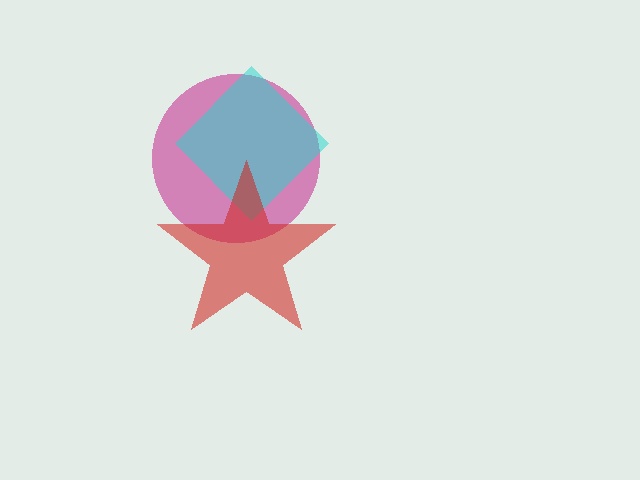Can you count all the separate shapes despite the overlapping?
Yes, there are 3 separate shapes.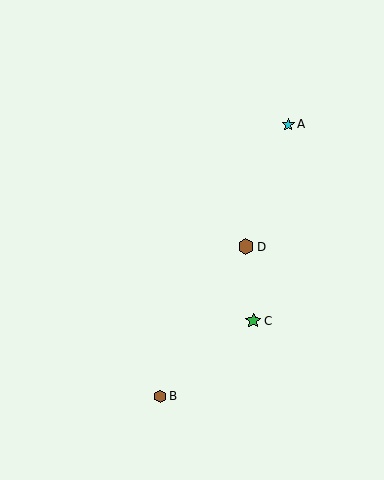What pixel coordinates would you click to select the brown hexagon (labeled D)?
Click at (246, 247) to select the brown hexagon D.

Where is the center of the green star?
The center of the green star is at (253, 321).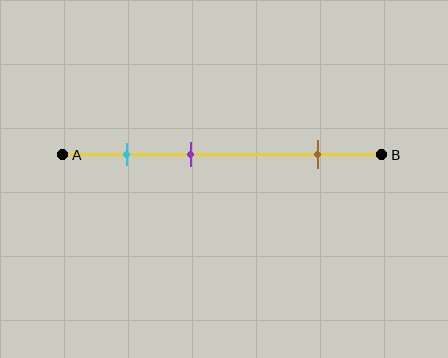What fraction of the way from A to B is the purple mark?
The purple mark is approximately 40% (0.4) of the way from A to B.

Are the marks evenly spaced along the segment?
No, the marks are not evenly spaced.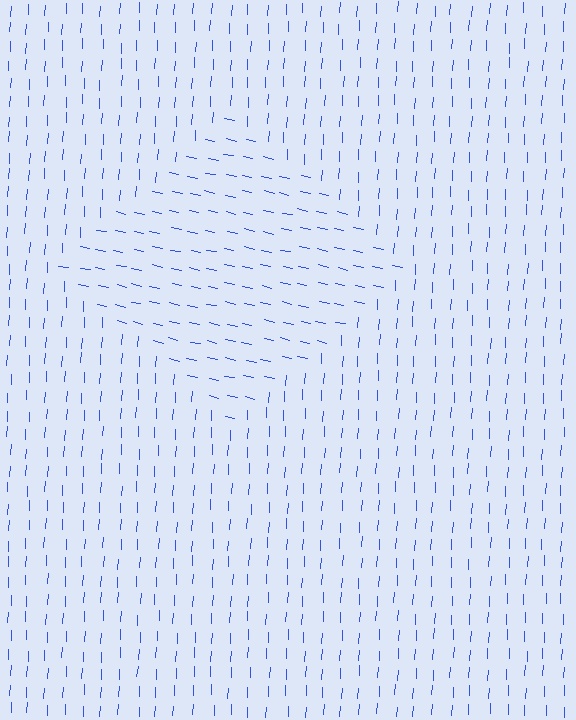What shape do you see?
I see a diamond.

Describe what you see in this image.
The image is filled with small blue line segments. A diamond region in the image has lines oriented differently from the surrounding lines, creating a visible texture boundary.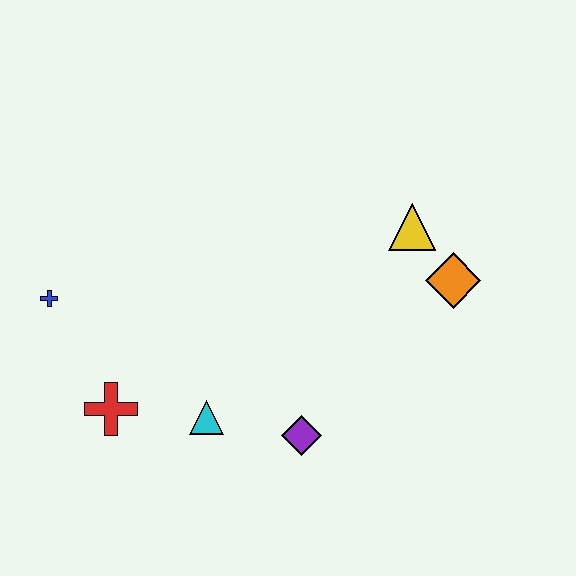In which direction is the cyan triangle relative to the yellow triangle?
The cyan triangle is to the left of the yellow triangle.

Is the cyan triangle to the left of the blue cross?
No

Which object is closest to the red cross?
The cyan triangle is closest to the red cross.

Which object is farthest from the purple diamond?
The blue cross is farthest from the purple diamond.